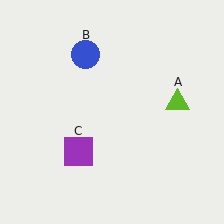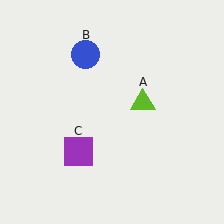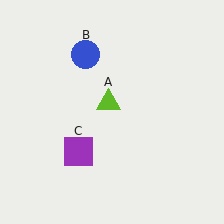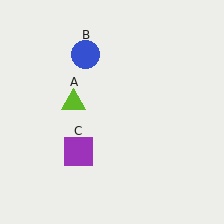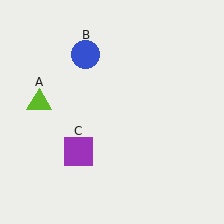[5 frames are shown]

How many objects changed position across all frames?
1 object changed position: lime triangle (object A).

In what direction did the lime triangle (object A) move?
The lime triangle (object A) moved left.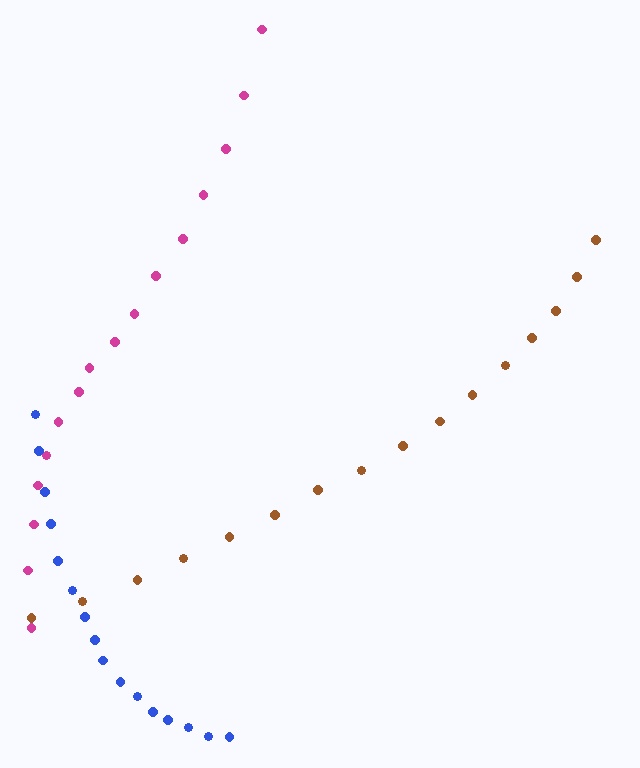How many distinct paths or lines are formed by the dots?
There are 3 distinct paths.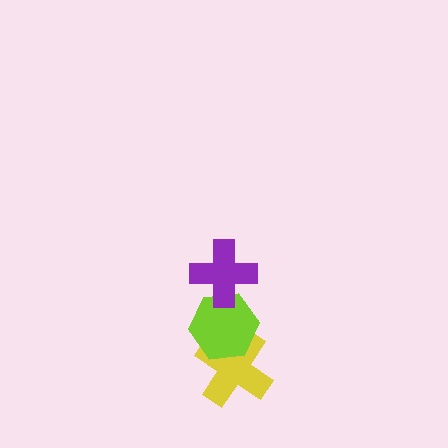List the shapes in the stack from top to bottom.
From top to bottom: the purple cross, the lime hexagon, the yellow cross.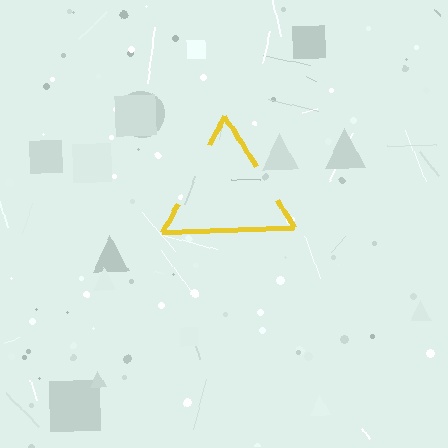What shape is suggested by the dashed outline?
The dashed outline suggests a triangle.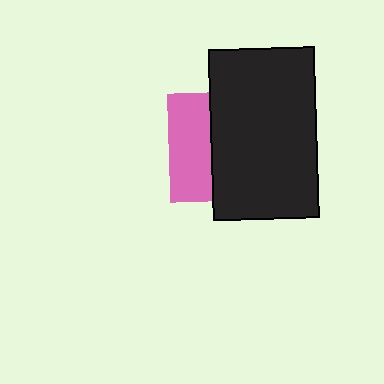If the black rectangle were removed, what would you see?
You would see the complete pink square.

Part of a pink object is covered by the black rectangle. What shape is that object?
It is a square.